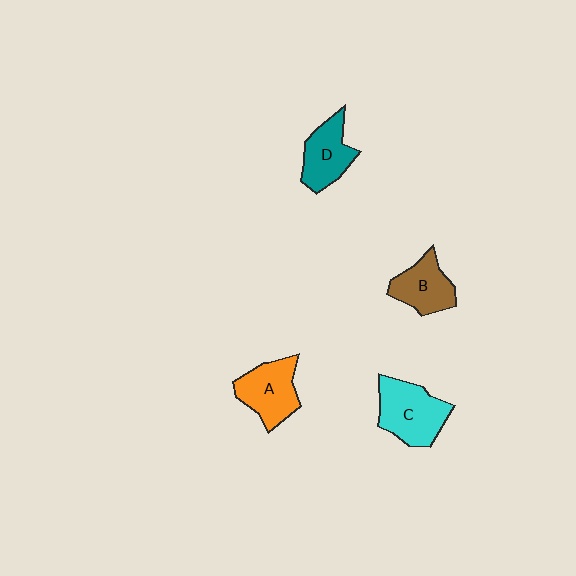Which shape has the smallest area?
Shape B (brown).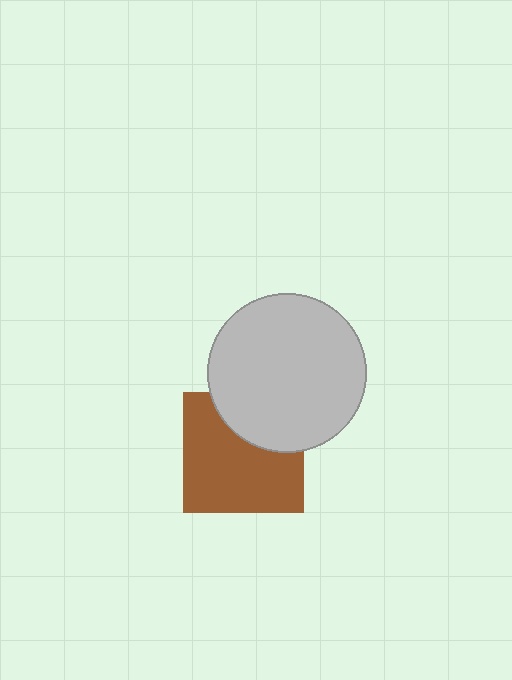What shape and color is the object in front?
The object in front is a light gray circle.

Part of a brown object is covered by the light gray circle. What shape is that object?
It is a square.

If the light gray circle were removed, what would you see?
You would see the complete brown square.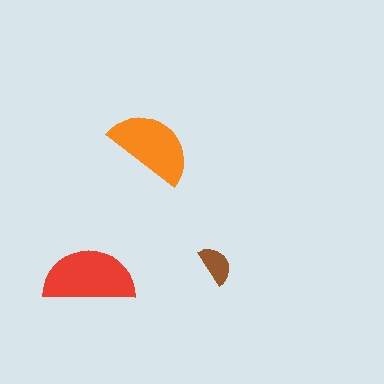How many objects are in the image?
There are 3 objects in the image.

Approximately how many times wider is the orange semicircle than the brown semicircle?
About 2 times wider.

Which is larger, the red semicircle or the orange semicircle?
The red one.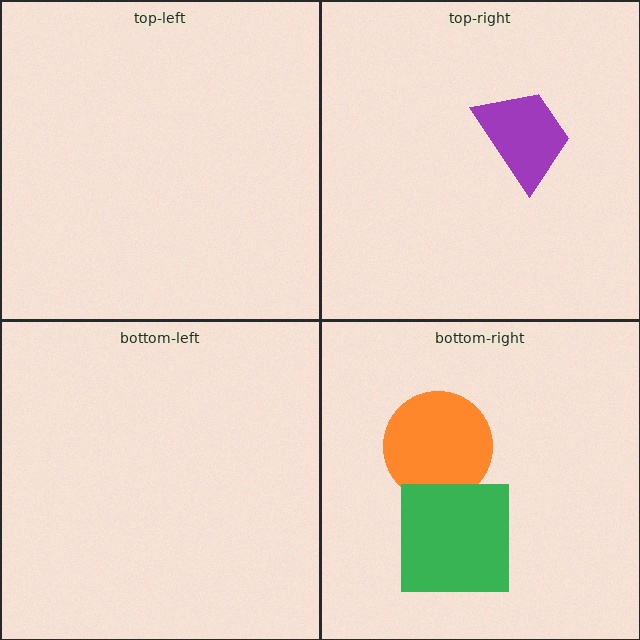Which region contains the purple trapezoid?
The top-right region.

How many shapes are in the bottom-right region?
2.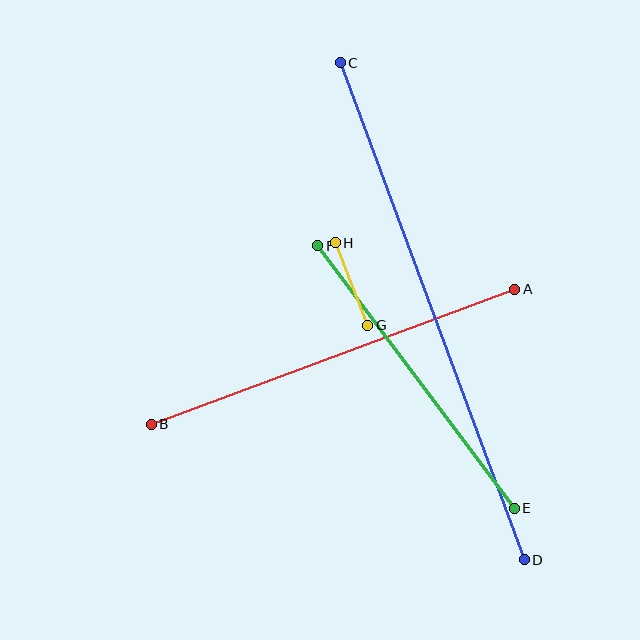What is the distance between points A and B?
The distance is approximately 388 pixels.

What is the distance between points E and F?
The distance is approximately 327 pixels.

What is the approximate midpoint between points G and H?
The midpoint is at approximately (351, 284) pixels.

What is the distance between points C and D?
The distance is approximately 530 pixels.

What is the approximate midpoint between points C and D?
The midpoint is at approximately (432, 311) pixels.